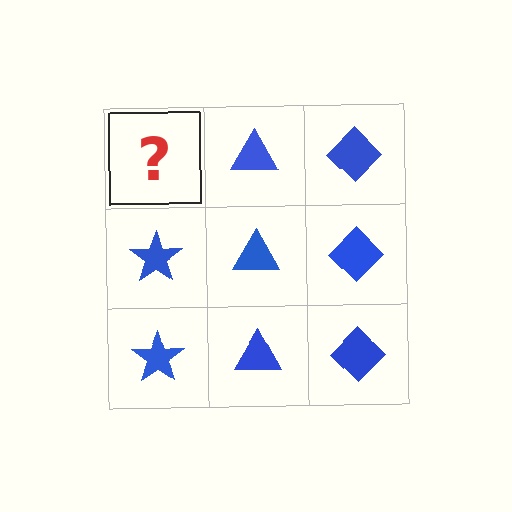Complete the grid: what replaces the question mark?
The question mark should be replaced with a blue star.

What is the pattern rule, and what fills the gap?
The rule is that each column has a consistent shape. The gap should be filled with a blue star.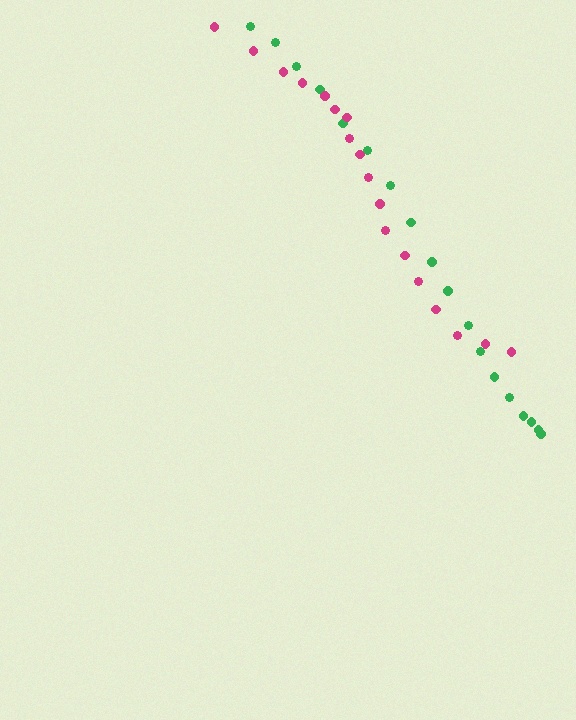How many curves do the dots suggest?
There are 2 distinct paths.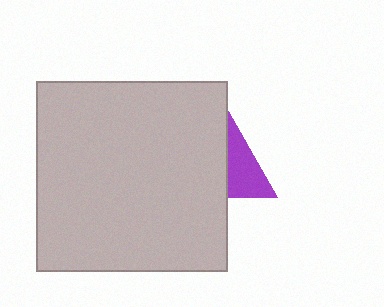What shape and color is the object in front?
The object in front is a light gray rectangle.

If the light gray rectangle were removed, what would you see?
You would see the complete purple triangle.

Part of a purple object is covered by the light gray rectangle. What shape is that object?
It is a triangle.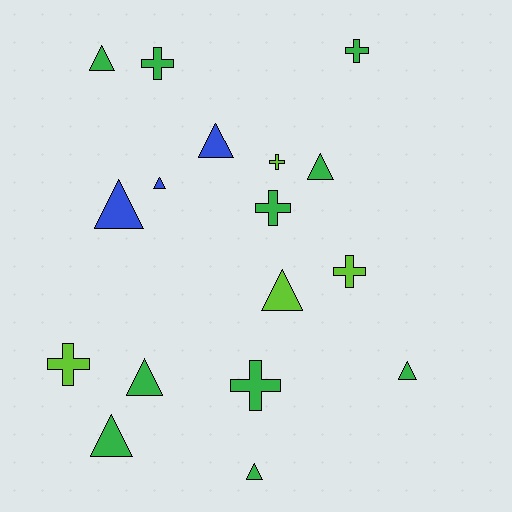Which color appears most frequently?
Green, with 10 objects.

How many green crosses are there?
There are 4 green crosses.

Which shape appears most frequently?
Triangle, with 10 objects.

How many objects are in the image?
There are 17 objects.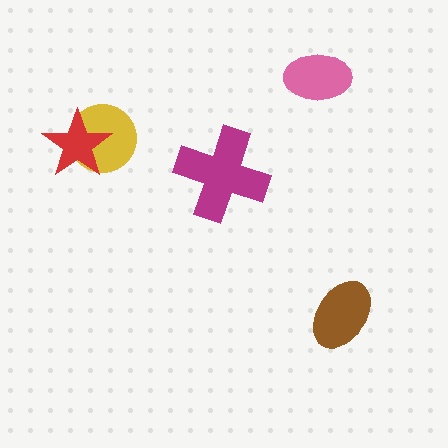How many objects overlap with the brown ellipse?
0 objects overlap with the brown ellipse.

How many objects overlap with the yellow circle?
1 object overlaps with the yellow circle.